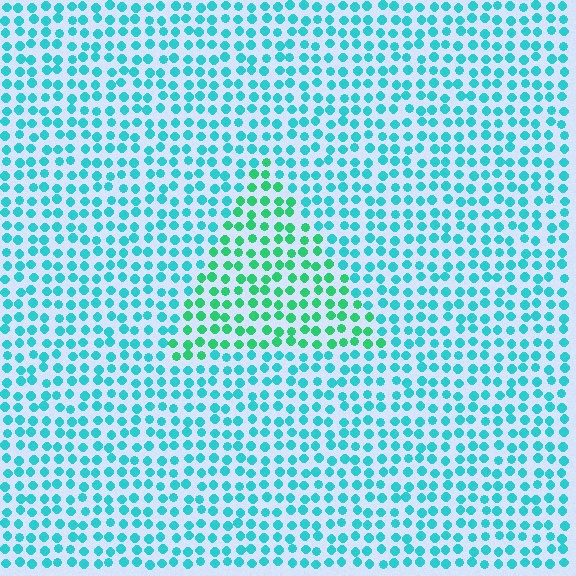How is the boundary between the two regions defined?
The boundary is defined purely by a slight shift in hue (about 35 degrees). Spacing, size, and orientation are identical on both sides.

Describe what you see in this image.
The image is filled with small cyan elements in a uniform arrangement. A triangle-shaped region is visible where the elements are tinted to a slightly different hue, forming a subtle color boundary.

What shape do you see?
I see a triangle.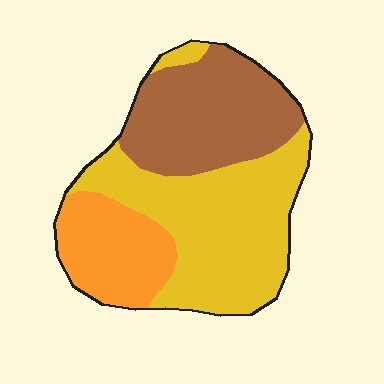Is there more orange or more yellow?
Yellow.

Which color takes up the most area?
Yellow, at roughly 45%.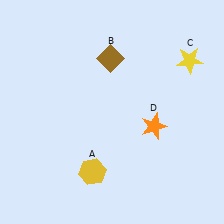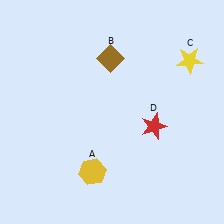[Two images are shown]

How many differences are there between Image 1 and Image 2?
There is 1 difference between the two images.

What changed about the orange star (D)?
In Image 1, D is orange. In Image 2, it changed to red.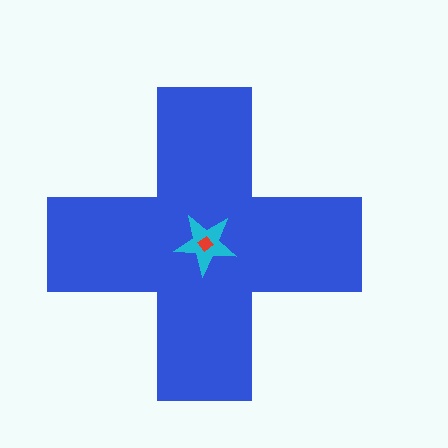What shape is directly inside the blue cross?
The cyan star.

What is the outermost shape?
The blue cross.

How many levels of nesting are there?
3.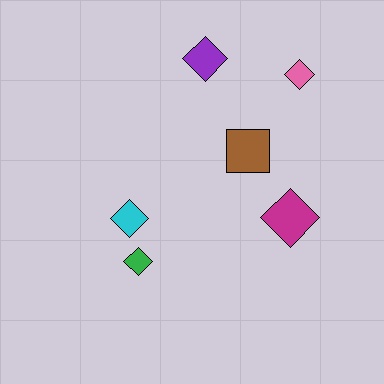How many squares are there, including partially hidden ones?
There is 1 square.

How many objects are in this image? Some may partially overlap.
There are 6 objects.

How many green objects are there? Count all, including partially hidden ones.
There is 1 green object.